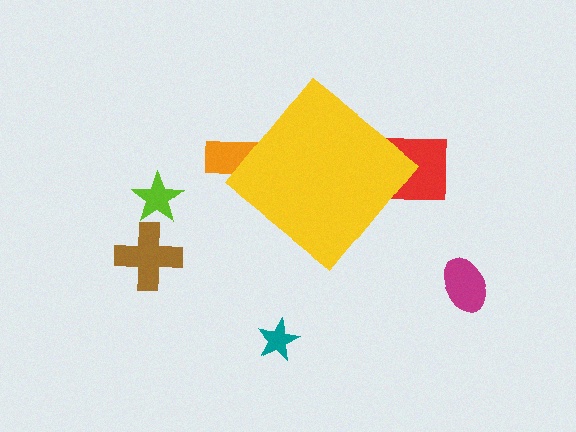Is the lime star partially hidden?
No, the lime star is fully visible.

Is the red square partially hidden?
Yes, the red square is partially hidden behind the yellow diamond.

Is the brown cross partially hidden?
No, the brown cross is fully visible.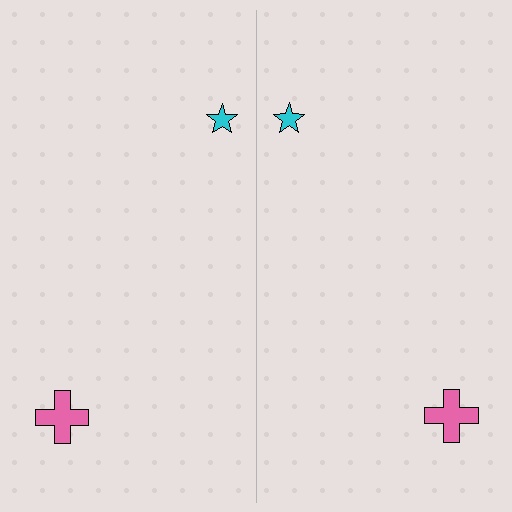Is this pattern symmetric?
Yes, this pattern has bilateral (reflection) symmetry.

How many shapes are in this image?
There are 4 shapes in this image.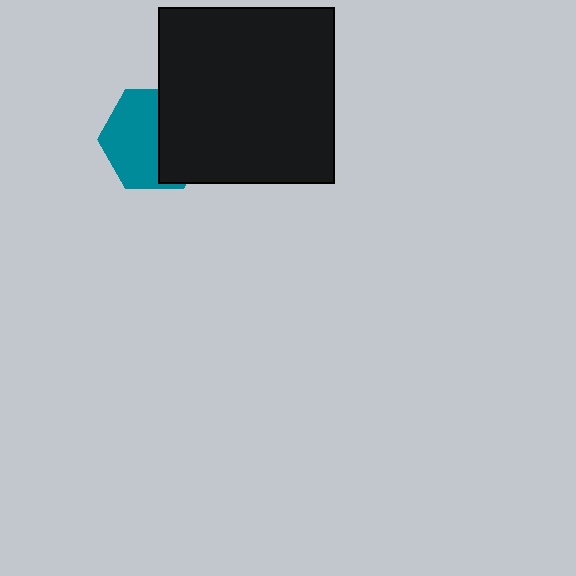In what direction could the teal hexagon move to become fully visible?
The teal hexagon could move left. That would shift it out from behind the black square entirely.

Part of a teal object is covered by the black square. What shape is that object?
It is a hexagon.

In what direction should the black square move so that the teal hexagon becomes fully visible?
The black square should move right. That is the shortest direction to clear the overlap and leave the teal hexagon fully visible.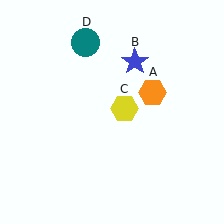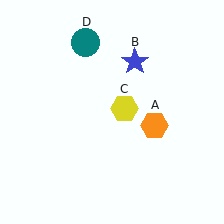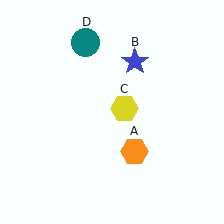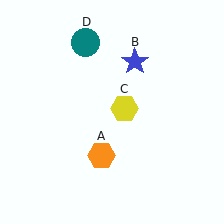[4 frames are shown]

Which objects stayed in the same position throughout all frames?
Blue star (object B) and yellow hexagon (object C) and teal circle (object D) remained stationary.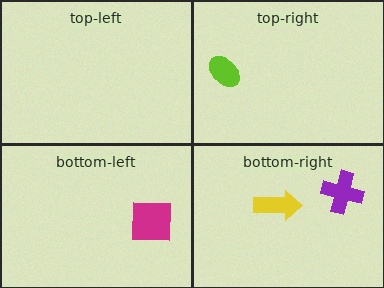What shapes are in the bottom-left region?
The magenta square.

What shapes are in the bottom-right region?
The purple cross, the yellow arrow.